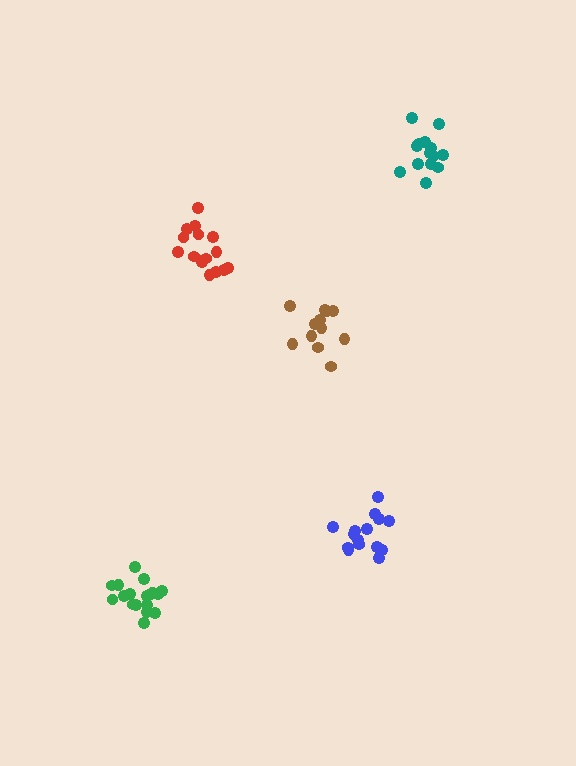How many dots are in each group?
Group 1: 15 dots, Group 2: 18 dots, Group 3: 14 dots, Group 4: 12 dots, Group 5: 16 dots (75 total).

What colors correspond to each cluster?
The clusters are colored: blue, green, teal, brown, red.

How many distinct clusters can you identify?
There are 5 distinct clusters.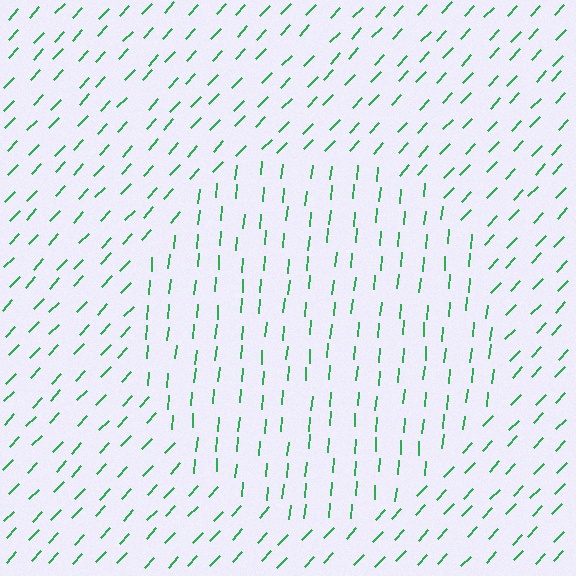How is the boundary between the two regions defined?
The boundary is defined purely by a change in line orientation (approximately 38 degrees difference). All lines are the same color and thickness.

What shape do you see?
I see a circle.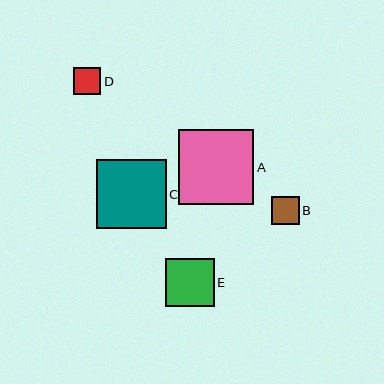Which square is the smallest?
Square D is the smallest with a size of approximately 27 pixels.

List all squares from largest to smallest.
From largest to smallest: A, C, E, B, D.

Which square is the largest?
Square A is the largest with a size of approximately 75 pixels.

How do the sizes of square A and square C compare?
Square A and square C are approximately the same size.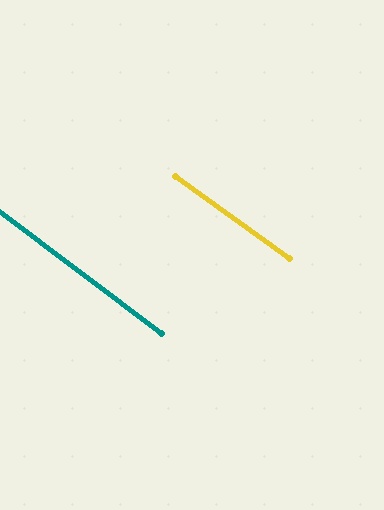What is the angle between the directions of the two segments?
Approximately 1 degree.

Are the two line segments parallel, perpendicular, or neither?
Parallel — their directions differ by only 1.1°.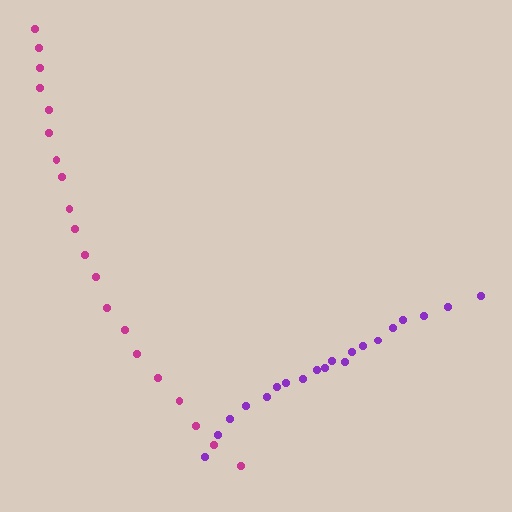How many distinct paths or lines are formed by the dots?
There are 2 distinct paths.